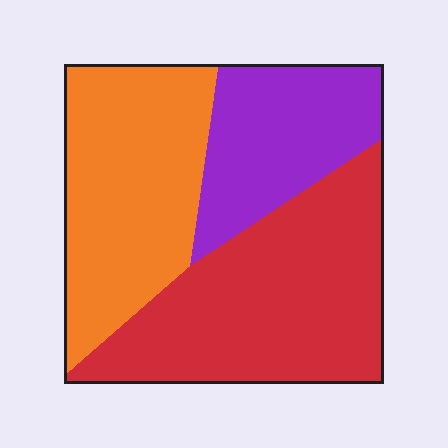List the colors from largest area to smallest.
From largest to smallest: red, orange, purple.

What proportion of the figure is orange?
Orange covers about 35% of the figure.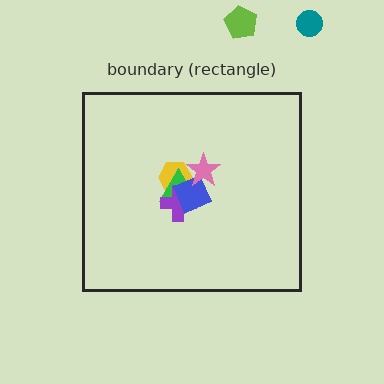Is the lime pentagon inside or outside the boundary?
Outside.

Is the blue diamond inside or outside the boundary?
Inside.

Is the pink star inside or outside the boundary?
Inside.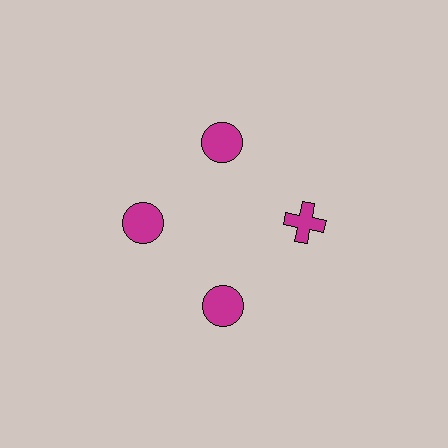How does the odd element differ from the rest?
It has a different shape: cross instead of circle.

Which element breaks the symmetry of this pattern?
The magenta cross at roughly the 3 o'clock position breaks the symmetry. All other shapes are magenta circles.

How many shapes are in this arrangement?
There are 4 shapes arranged in a ring pattern.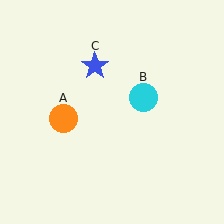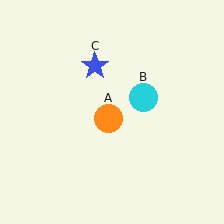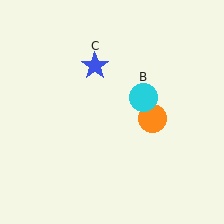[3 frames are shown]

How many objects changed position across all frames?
1 object changed position: orange circle (object A).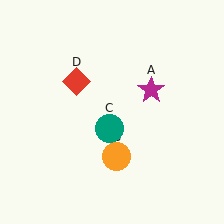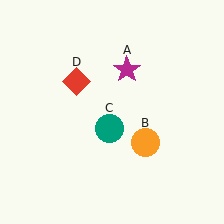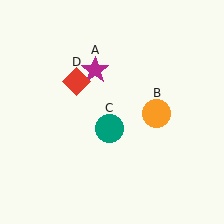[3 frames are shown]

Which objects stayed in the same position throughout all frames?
Teal circle (object C) and red diamond (object D) remained stationary.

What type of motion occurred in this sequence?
The magenta star (object A), orange circle (object B) rotated counterclockwise around the center of the scene.